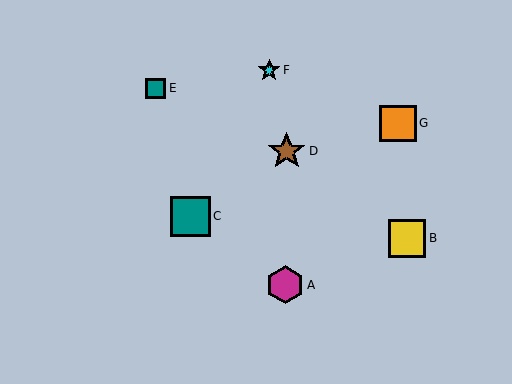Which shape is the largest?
The teal square (labeled C) is the largest.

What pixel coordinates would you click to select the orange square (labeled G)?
Click at (398, 123) to select the orange square G.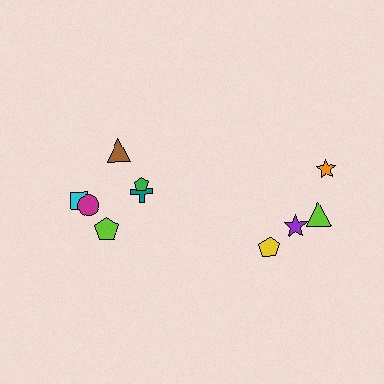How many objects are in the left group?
There are 6 objects.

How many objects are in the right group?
There are 4 objects.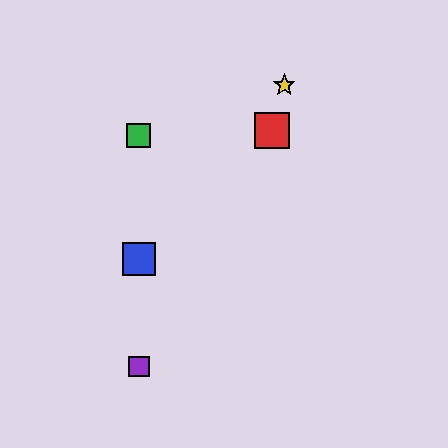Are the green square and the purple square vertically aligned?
Yes, both are at x≈139.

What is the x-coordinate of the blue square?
The blue square is at x≈139.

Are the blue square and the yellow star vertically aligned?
No, the blue square is at x≈139 and the yellow star is at x≈284.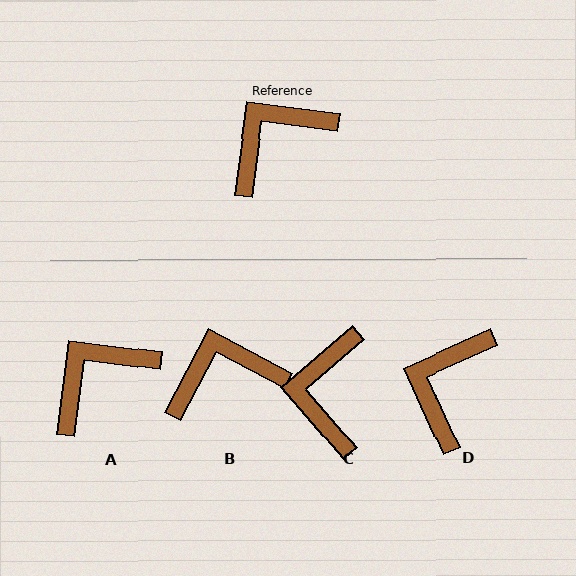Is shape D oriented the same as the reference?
No, it is off by about 32 degrees.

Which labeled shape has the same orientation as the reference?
A.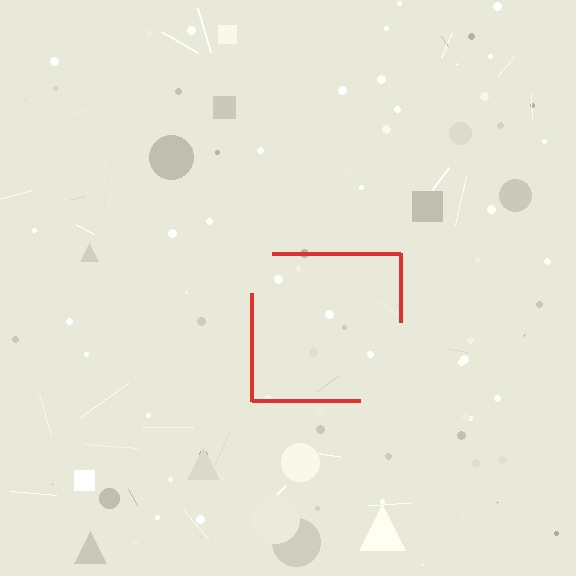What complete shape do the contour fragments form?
The contour fragments form a square.